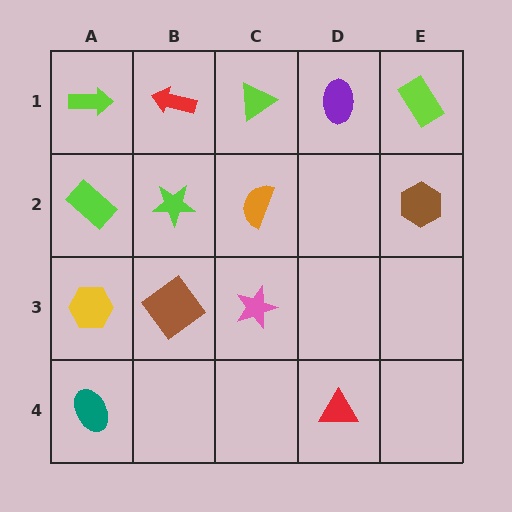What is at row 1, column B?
A red arrow.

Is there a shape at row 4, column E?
No, that cell is empty.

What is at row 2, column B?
A lime star.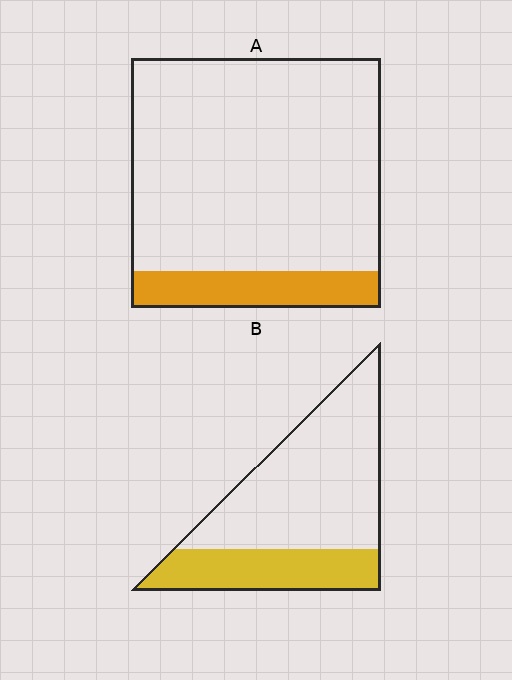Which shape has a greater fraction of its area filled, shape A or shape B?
Shape B.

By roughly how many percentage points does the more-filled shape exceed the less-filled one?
By roughly 15 percentage points (B over A).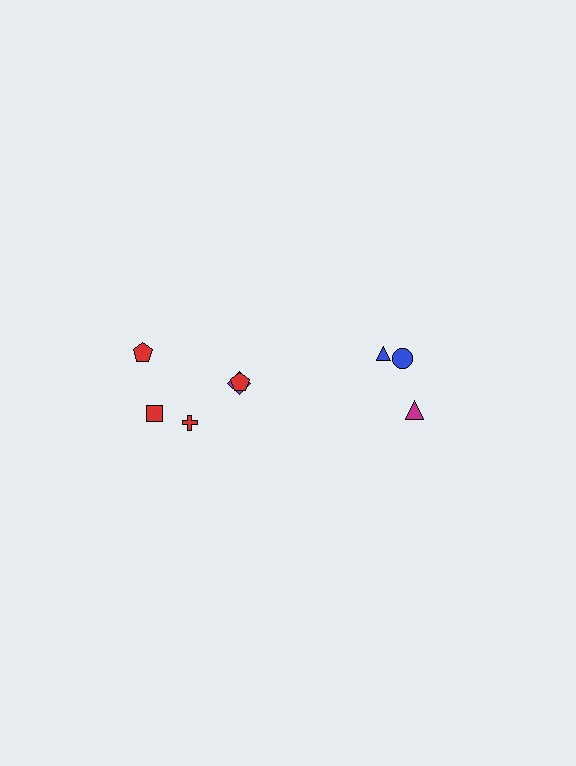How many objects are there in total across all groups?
There are 8 objects.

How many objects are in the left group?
There are 5 objects.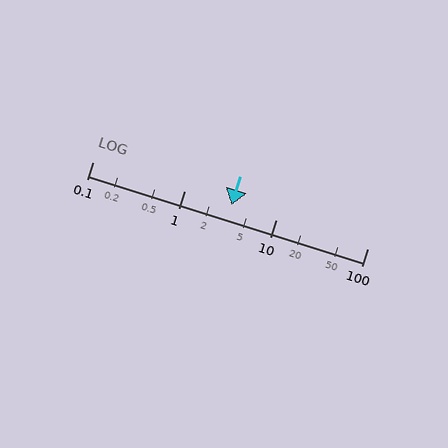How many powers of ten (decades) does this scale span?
The scale spans 3 decades, from 0.1 to 100.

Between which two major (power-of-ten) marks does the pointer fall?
The pointer is between 1 and 10.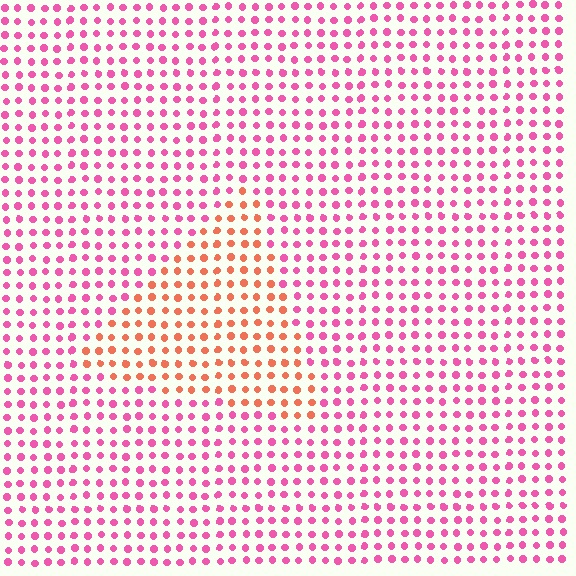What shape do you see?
I see a triangle.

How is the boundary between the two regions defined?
The boundary is defined purely by a slight shift in hue (about 45 degrees). Spacing, size, and orientation are identical on both sides.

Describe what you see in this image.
The image is filled with small pink elements in a uniform arrangement. A triangle-shaped region is visible where the elements are tinted to a slightly different hue, forming a subtle color boundary.